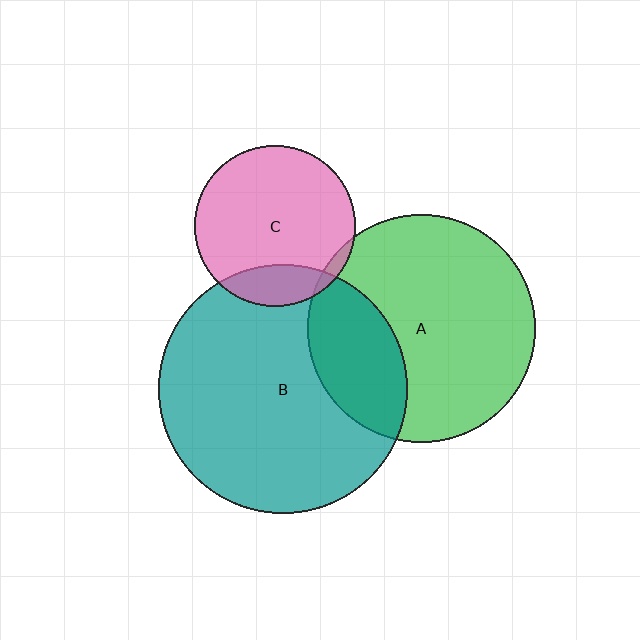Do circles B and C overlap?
Yes.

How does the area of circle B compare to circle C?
Approximately 2.4 times.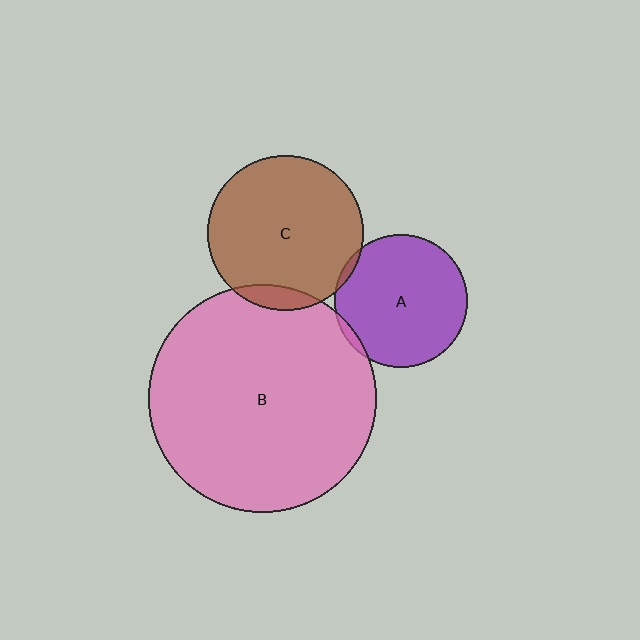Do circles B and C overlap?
Yes.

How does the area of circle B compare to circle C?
Approximately 2.1 times.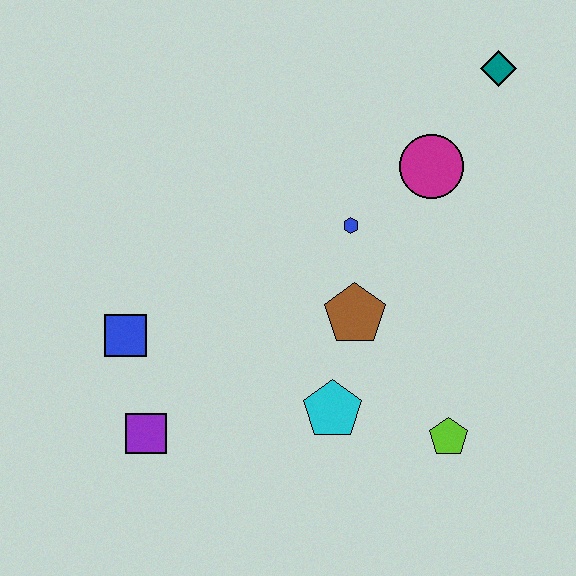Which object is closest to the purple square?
The blue square is closest to the purple square.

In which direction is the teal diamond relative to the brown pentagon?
The teal diamond is above the brown pentagon.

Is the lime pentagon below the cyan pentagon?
Yes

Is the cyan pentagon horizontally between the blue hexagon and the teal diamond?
No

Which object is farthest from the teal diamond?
The purple square is farthest from the teal diamond.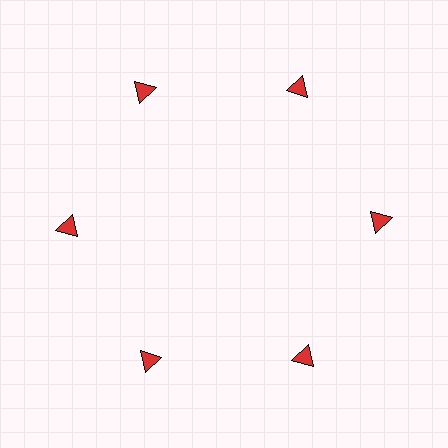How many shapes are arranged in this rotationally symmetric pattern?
There are 6 shapes, arranged in 6 groups of 1.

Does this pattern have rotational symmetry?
Yes, this pattern has 6-fold rotational symmetry. It looks the same after rotating 60 degrees around the center.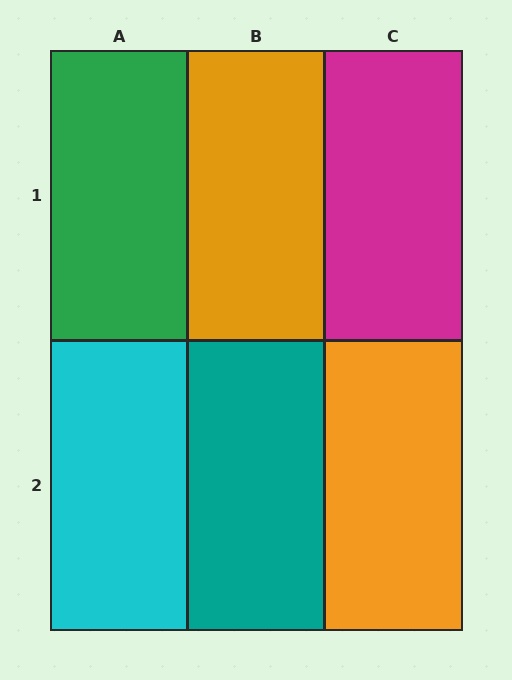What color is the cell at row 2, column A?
Cyan.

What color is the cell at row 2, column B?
Teal.